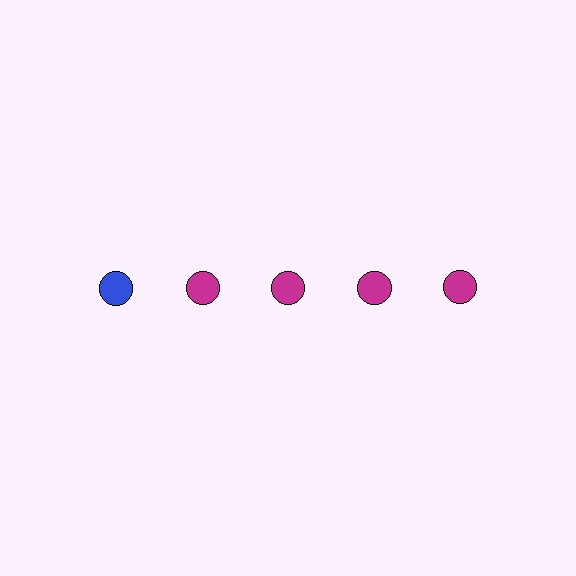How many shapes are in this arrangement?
There are 5 shapes arranged in a grid pattern.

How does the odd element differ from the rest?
It has a different color: blue instead of magenta.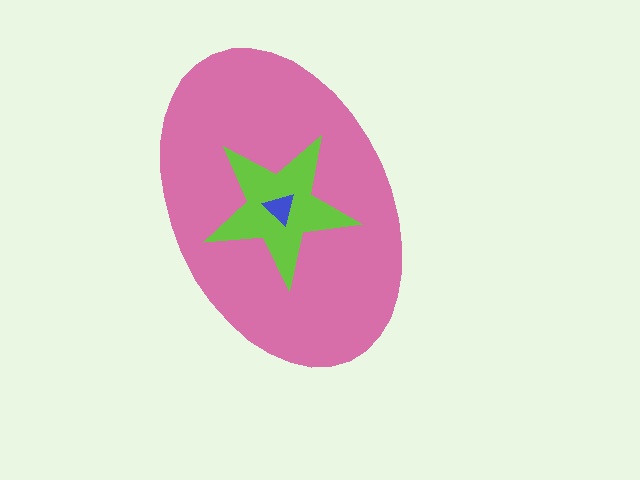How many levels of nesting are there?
3.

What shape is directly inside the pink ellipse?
The lime star.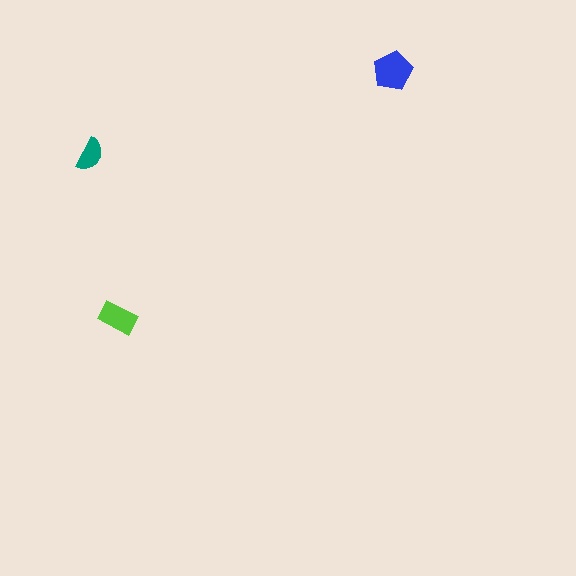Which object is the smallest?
The teal semicircle.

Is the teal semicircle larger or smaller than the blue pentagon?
Smaller.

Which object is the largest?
The blue pentagon.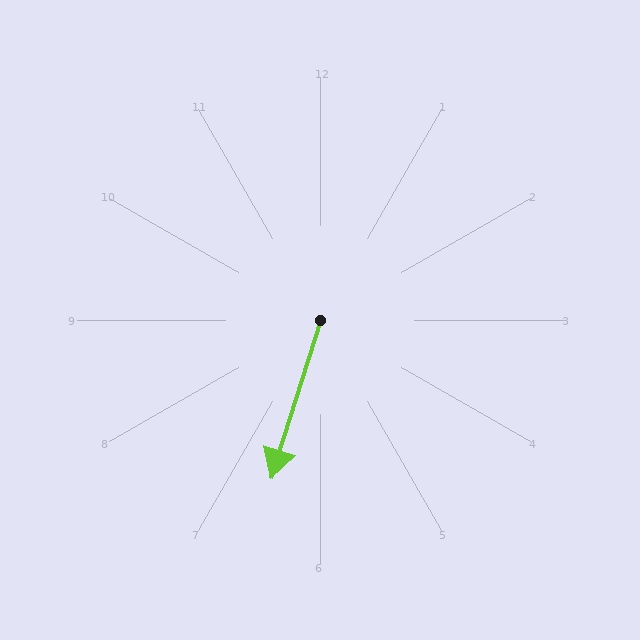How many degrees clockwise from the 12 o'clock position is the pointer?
Approximately 197 degrees.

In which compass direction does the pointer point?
South.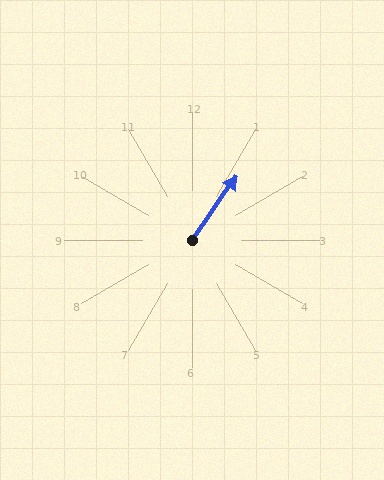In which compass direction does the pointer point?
Northeast.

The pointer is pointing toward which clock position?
Roughly 1 o'clock.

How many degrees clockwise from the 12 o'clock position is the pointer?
Approximately 35 degrees.